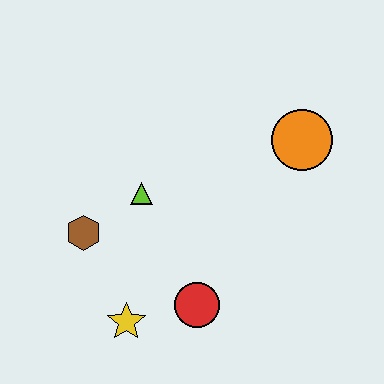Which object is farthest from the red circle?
The orange circle is farthest from the red circle.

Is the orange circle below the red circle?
No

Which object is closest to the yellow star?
The red circle is closest to the yellow star.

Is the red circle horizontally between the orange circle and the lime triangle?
Yes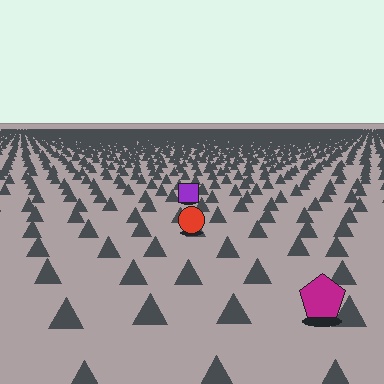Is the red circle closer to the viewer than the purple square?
Yes. The red circle is closer — you can tell from the texture gradient: the ground texture is coarser near it.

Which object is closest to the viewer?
The magenta pentagon is closest. The texture marks near it are larger and more spread out.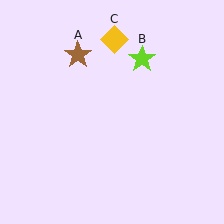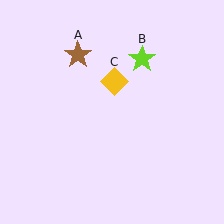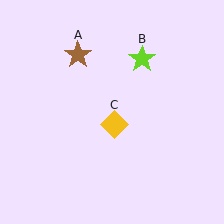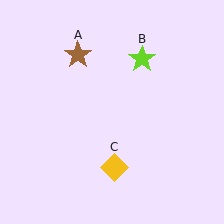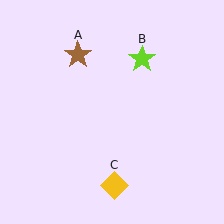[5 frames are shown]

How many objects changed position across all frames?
1 object changed position: yellow diamond (object C).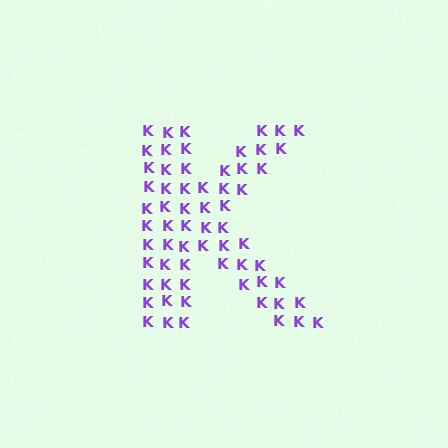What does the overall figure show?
The overall figure shows the letter K.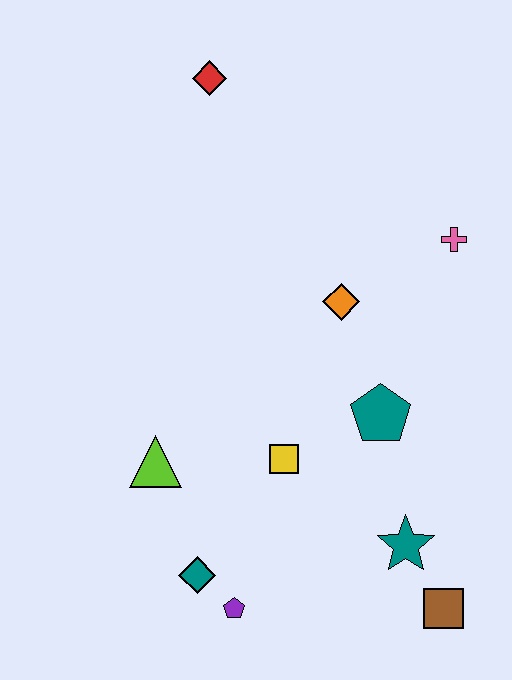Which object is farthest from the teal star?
The red diamond is farthest from the teal star.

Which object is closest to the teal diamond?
The purple pentagon is closest to the teal diamond.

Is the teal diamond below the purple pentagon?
No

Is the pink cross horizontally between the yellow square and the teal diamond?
No